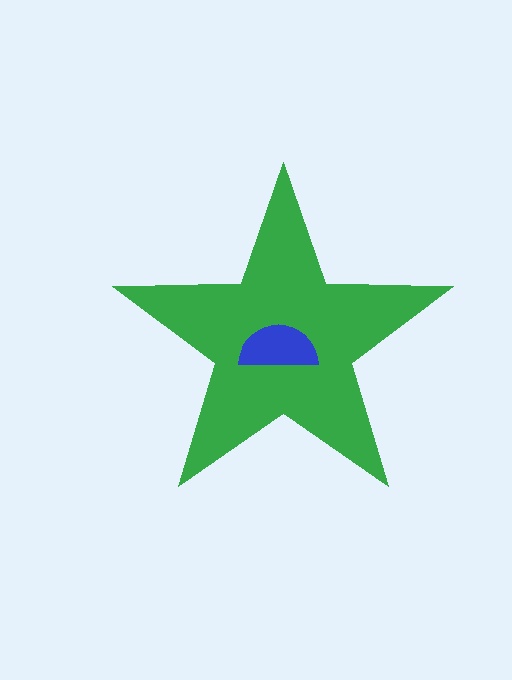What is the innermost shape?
The blue semicircle.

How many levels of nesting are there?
2.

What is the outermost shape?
The green star.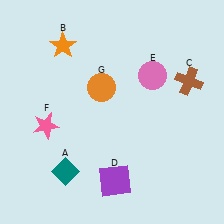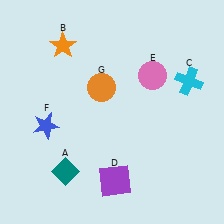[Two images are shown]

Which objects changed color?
C changed from brown to cyan. F changed from pink to blue.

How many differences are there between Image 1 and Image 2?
There are 2 differences between the two images.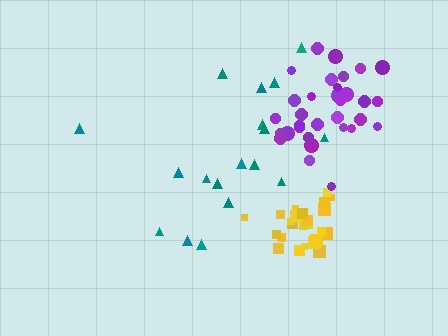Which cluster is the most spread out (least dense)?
Teal.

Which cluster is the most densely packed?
Yellow.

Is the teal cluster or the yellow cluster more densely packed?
Yellow.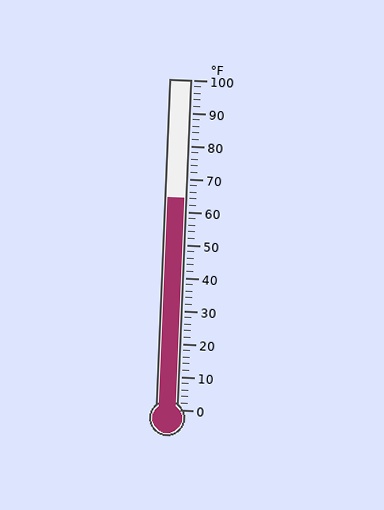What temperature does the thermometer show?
The thermometer shows approximately 64°F.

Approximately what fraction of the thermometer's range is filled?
The thermometer is filled to approximately 65% of its range.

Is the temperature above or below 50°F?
The temperature is above 50°F.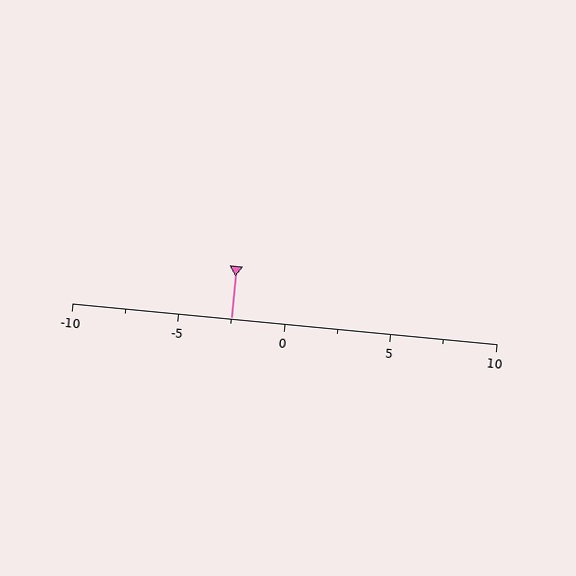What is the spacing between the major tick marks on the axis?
The major ticks are spaced 5 apart.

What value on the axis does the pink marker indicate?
The marker indicates approximately -2.5.